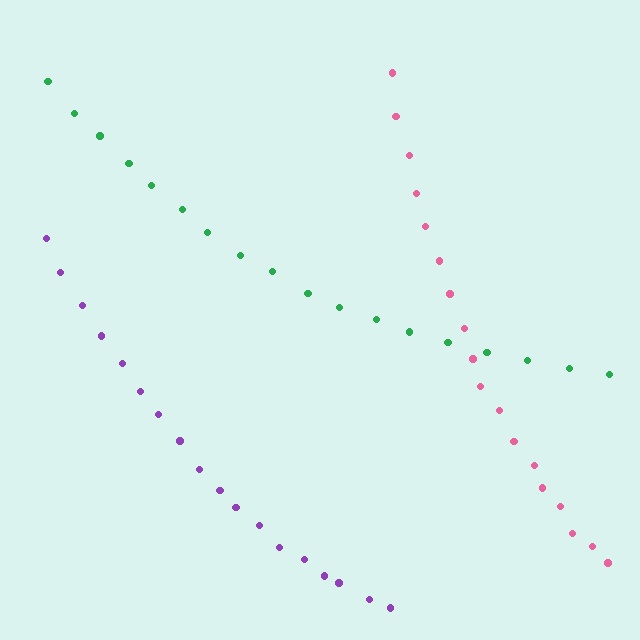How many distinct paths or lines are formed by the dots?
There are 3 distinct paths.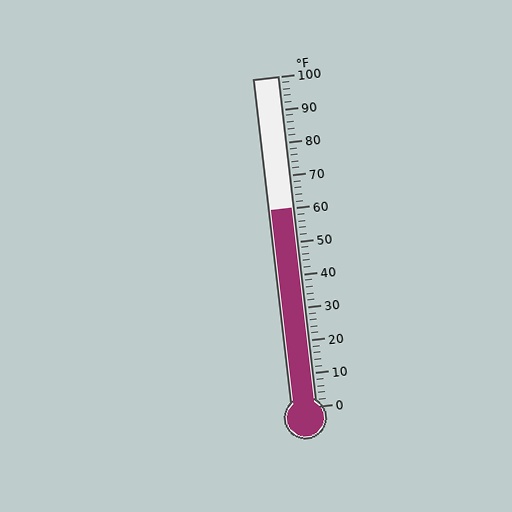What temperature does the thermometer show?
The thermometer shows approximately 60°F.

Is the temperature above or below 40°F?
The temperature is above 40°F.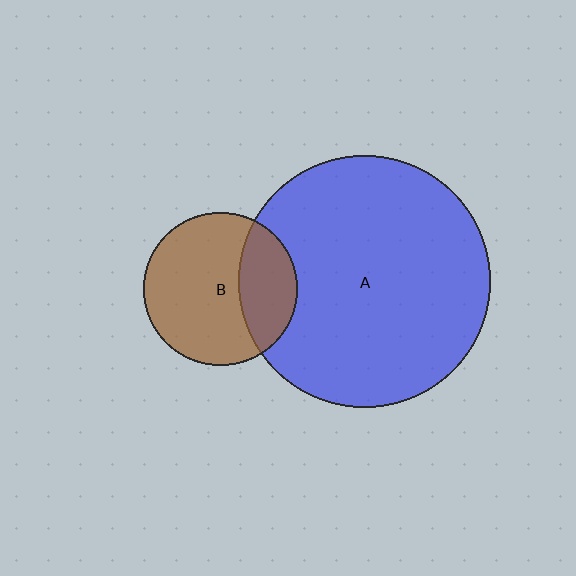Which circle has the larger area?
Circle A (blue).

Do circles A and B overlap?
Yes.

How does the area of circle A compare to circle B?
Approximately 2.7 times.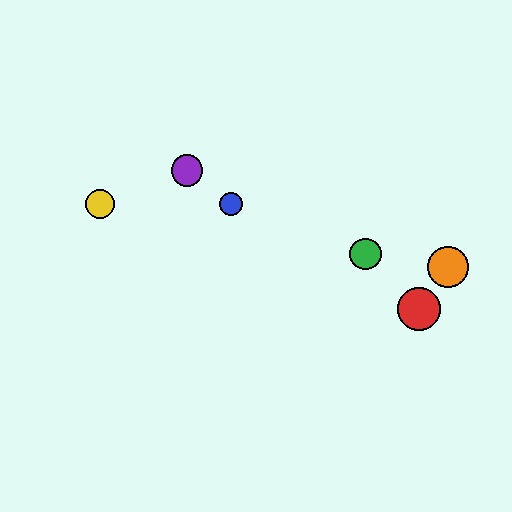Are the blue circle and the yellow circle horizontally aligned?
Yes, both are at y≈204.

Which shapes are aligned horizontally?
The blue circle, the yellow circle are aligned horizontally.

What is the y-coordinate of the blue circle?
The blue circle is at y≈204.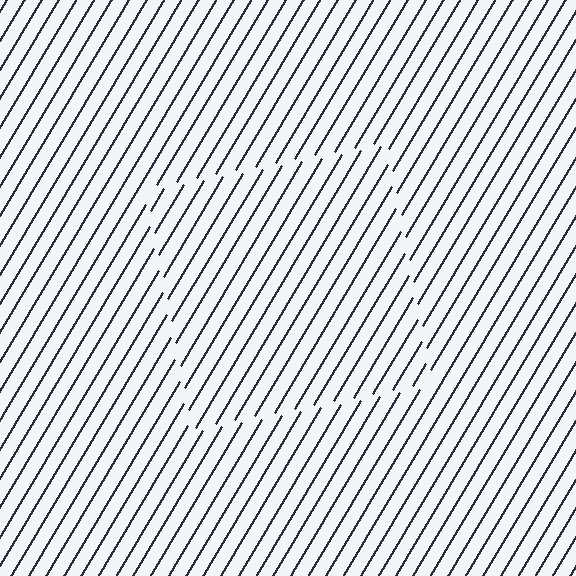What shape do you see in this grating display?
An illusory square. The interior of the shape contains the same grating, shifted by half a period — the contour is defined by the phase discontinuity where line-ends from the inner and outer gratings abut.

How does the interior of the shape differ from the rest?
The interior of the shape contains the same grating, shifted by half a period — the contour is defined by the phase discontinuity where line-ends from the inner and outer gratings abut.